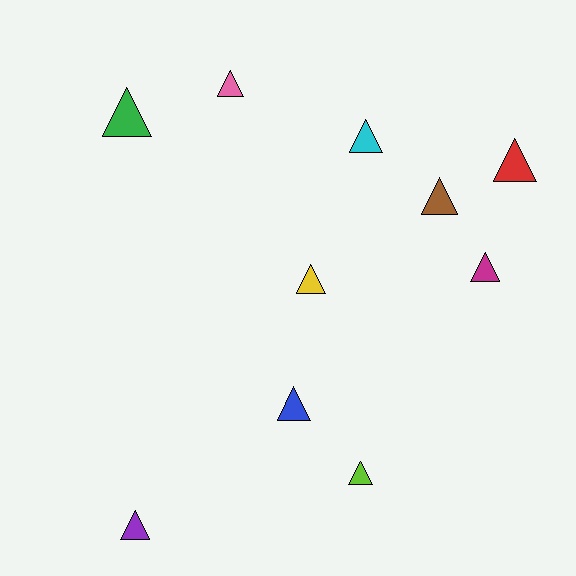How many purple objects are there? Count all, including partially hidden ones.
There is 1 purple object.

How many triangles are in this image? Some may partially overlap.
There are 10 triangles.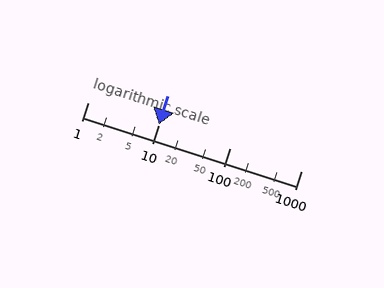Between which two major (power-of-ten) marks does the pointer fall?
The pointer is between 10 and 100.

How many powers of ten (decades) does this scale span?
The scale spans 3 decades, from 1 to 1000.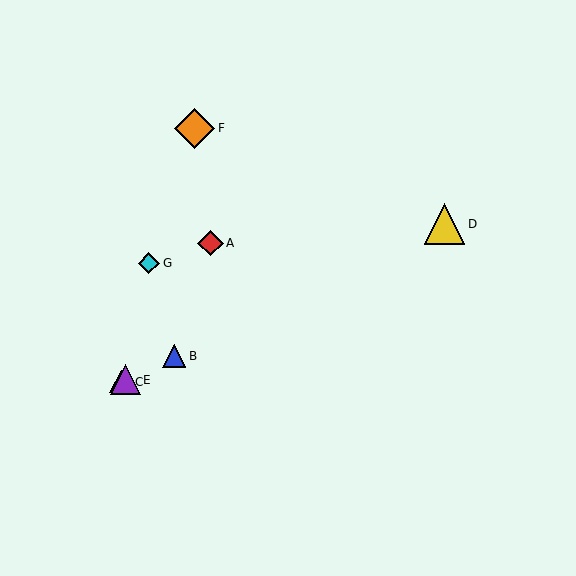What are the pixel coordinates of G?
Object G is at (149, 263).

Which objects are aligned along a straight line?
Objects B, C, D, E are aligned along a straight line.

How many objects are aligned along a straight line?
4 objects (B, C, D, E) are aligned along a straight line.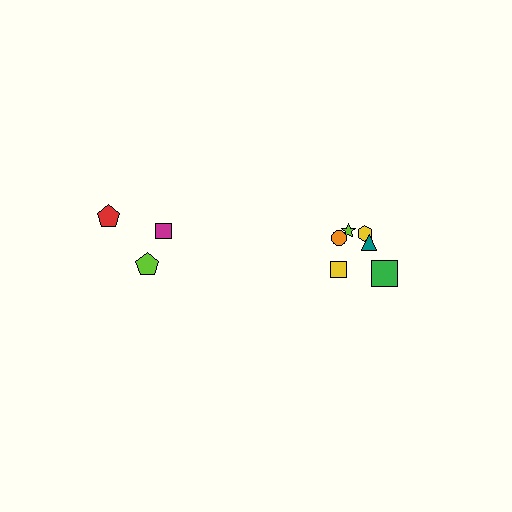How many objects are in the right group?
There are 6 objects.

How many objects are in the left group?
There are 3 objects.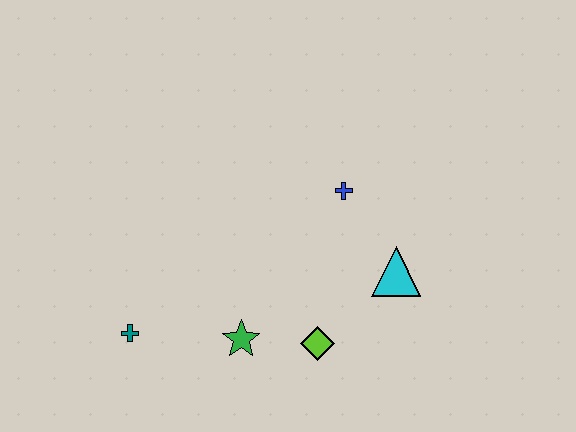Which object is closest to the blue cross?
The cyan triangle is closest to the blue cross.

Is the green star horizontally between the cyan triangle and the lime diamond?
No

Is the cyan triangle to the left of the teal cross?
No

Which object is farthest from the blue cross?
The teal cross is farthest from the blue cross.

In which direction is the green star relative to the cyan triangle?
The green star is to the left of the cyan triangle.